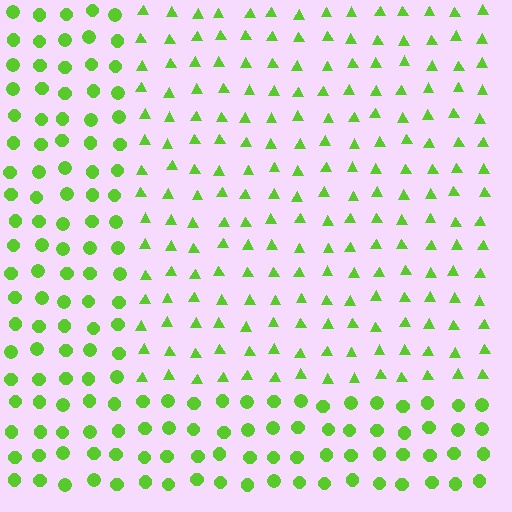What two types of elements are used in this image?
The image uses triangles inside the rectangle region and circles outside it.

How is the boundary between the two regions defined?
The boundary is defined by a change in element shape: triangles inside vs. circles outside. All elements share the same color and spacing.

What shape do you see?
I see a rectangle.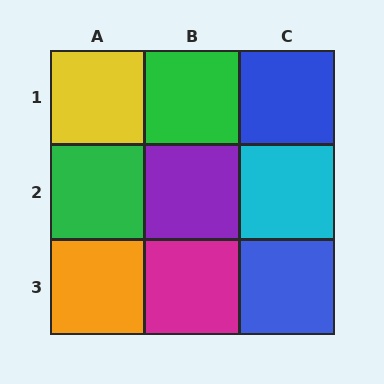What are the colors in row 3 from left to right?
Orange, magenta, blue.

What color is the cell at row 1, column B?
Green.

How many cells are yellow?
1 cell is yellow.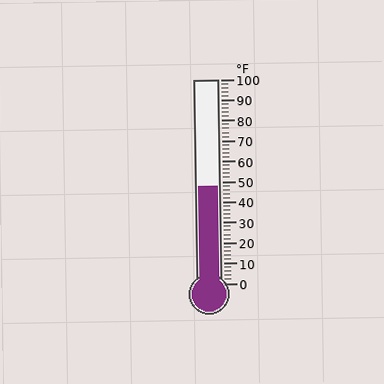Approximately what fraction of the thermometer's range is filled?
The thermometer is filled to approximately 50% of its range.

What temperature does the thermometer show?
The thermometer shows approximately 48°F.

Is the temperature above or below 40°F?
The temperature is above 40°F.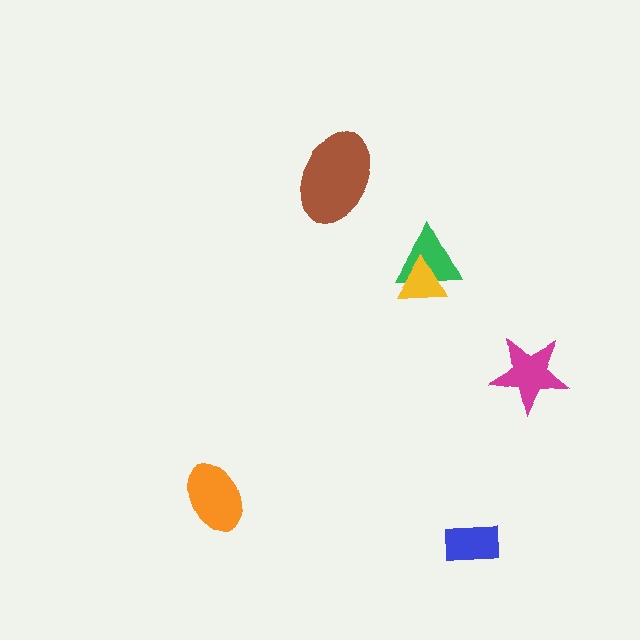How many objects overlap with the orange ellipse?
0 objects overlap with the orange ellipse.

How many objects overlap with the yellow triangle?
1 object overlaps with the yellow triangle.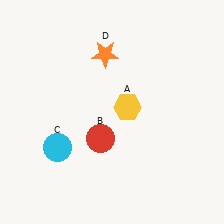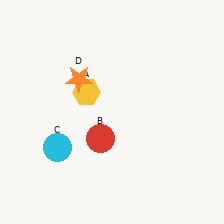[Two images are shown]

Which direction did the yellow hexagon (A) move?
The yellow hexagon (A) moved left.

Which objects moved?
The objects that moved are: the yellow hexagon (A), the orange star (D).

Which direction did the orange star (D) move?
The orange star (D) moved left.